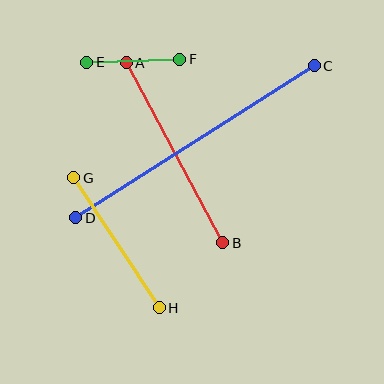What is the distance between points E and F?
The distance is approximately 93 pixels.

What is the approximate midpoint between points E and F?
The midpoint is at approximately (133, 61) pixels.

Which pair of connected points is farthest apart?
Points C and D are farthest apart.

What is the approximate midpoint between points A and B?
The midpoint is at approximately (175, 153) pixels.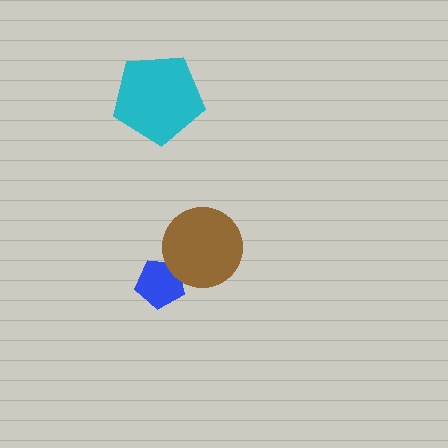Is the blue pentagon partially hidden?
Yes, it is partially covered by another shape.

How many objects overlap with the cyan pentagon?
0 objects overlap with the cyan pentagon.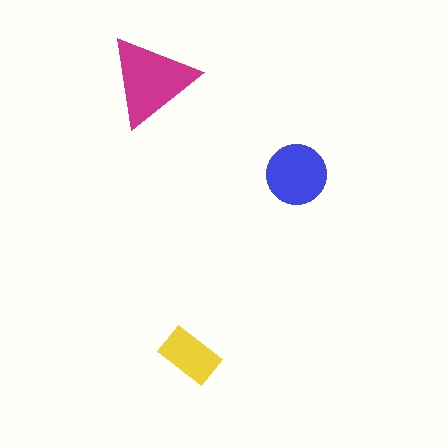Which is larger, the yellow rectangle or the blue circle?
The blue circle.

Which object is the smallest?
The yellow rectangle.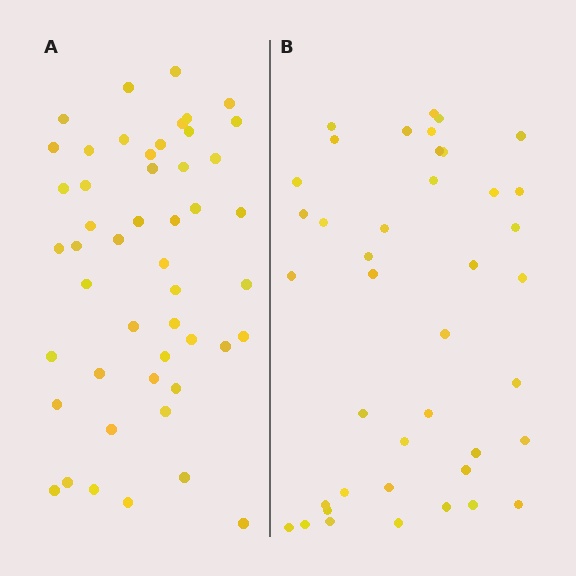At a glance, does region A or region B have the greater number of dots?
Region A (the left region) has more dots.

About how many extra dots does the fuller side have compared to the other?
Region A has roughly 8 or so more dots than region B.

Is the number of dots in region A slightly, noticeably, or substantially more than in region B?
Region A has only slightly more — the two regions are fairly close. The ratio is roughly 1.2 to 1.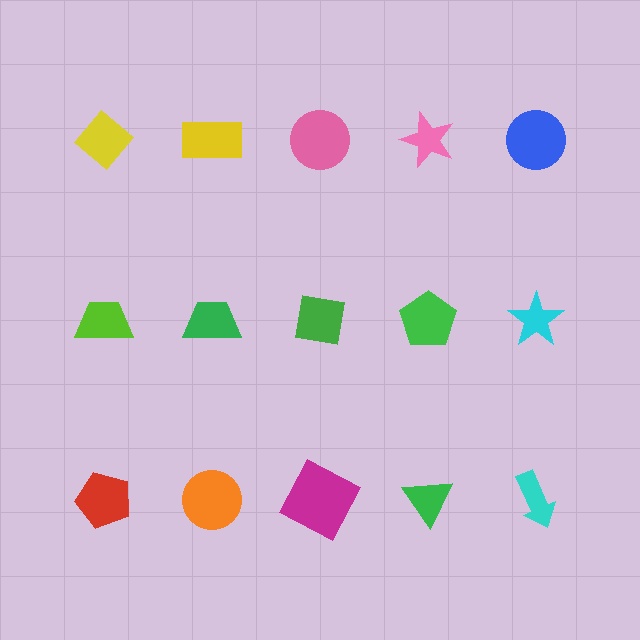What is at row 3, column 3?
A magenta square.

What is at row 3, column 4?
A green triangle.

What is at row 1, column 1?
A yellow diamond.